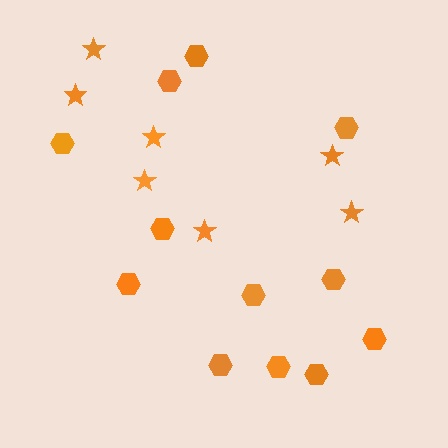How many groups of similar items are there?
There are 2 groups: one group of stars (7) and one group of hexagons (12).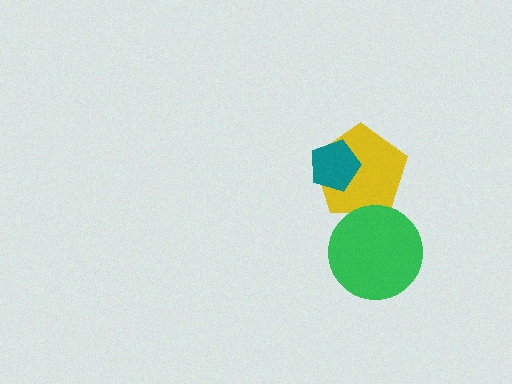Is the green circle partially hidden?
No, no other shape covers it.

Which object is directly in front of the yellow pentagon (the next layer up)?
The green circle is directly in front of the yellow pentagon.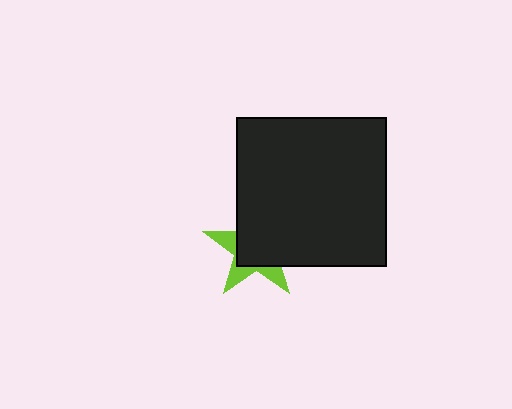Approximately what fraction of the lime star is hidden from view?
Roughly 67% of the lime star is hidden behind the black square.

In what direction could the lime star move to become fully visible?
The lime star could move toward the lower-left. That would shift it out from behind the black square entirely.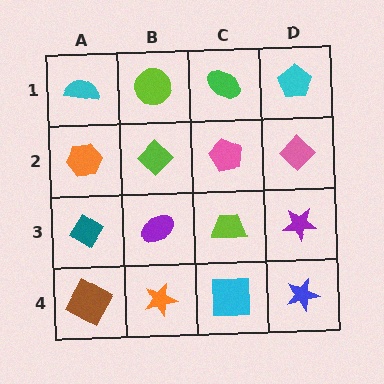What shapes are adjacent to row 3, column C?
A pink pentagon (row 2, column C), a cyan square (row 4, column C), a purple ellipse (row 3, column B), a purple star (row 3, column D).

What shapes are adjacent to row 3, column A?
An orange hexagon (row 2, column A), a brown square (row 4, column A), a purple ellipse (row 3, column B).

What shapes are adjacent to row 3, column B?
A lime diamond (row 2, column B), an orange star (row 4, column B), a teal diamond (row 3, column A), a lime trapezoid (row 3, column C).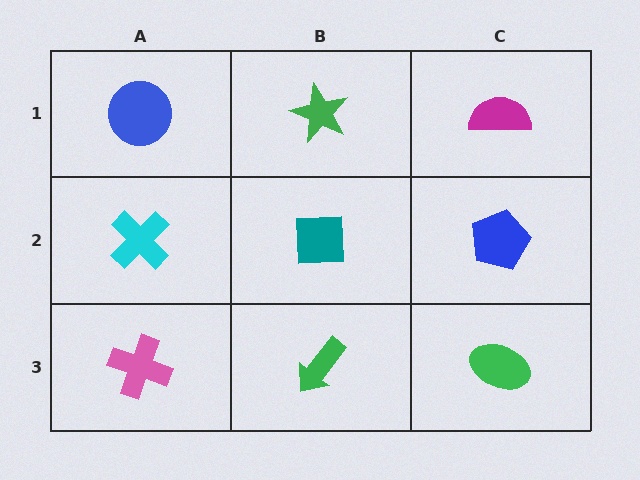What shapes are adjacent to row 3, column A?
A cyan cross (row 2, column A), a green arrow (row 3, column B).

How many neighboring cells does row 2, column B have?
4.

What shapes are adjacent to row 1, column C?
A blue pentagon (row 2, column C), a green star (row 1, column B).